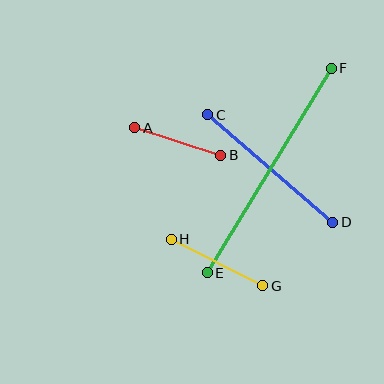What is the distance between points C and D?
The distance is approximately 165 pixels.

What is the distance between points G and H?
The distance is approximately 103 pixels.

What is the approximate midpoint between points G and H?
The midpoint is at approximately (217, 262) pixels.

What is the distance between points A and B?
The distance is approximately 90 pixels.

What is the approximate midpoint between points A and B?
The midpoint is at approximately (178, 141) pixels.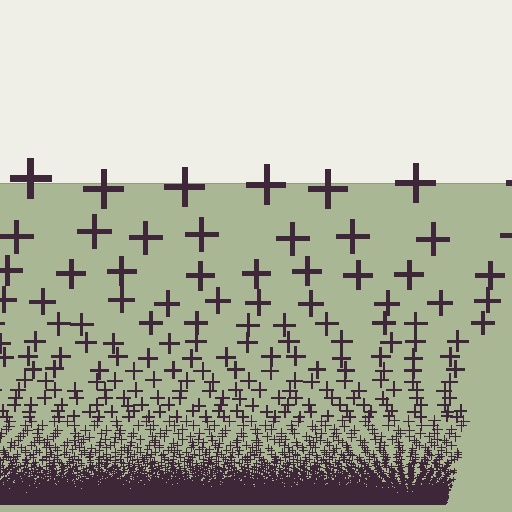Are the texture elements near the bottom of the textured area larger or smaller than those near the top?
Smaller. The gradient is inverted — elements near the bottom are smaller and denser.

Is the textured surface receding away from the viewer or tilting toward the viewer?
The surface appears to tilt toward the viewer. Texture elements get larger and sparser toward the top.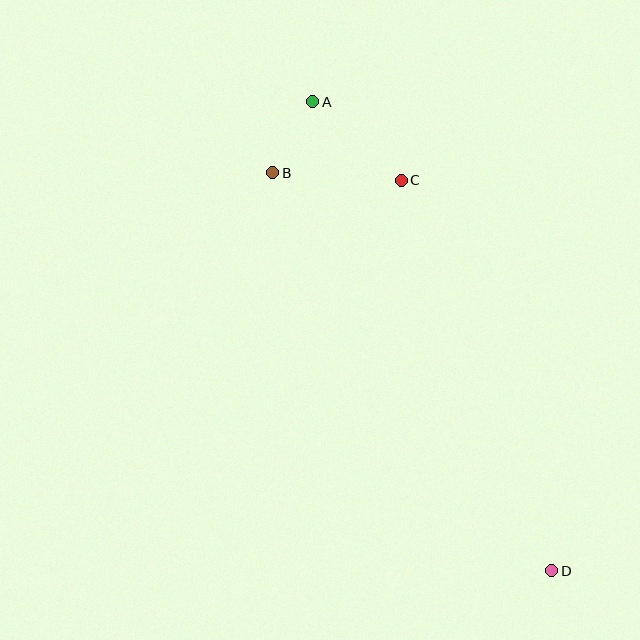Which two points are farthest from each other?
Points A and D are farthest from each other.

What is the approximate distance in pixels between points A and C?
The distance between A and C is approximately 118 pixels.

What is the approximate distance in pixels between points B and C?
The distance between B and C is approximately 129 pixels.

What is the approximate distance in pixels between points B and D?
The distance between B and D is approximately 486 pixels.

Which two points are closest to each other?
Points A and B are closest to each other.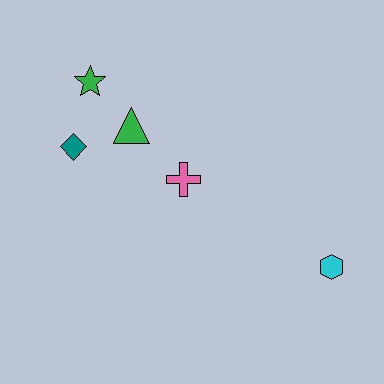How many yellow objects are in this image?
There are no yellow objects.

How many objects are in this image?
There are 5 objects.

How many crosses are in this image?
There is 1 cross.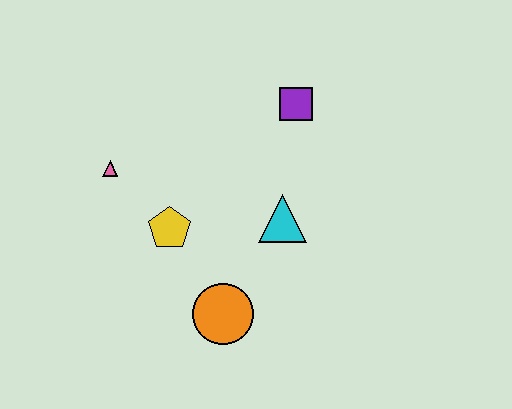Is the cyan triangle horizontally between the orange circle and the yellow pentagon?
No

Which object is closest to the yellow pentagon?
The pink triangle is closest to the yellow pentagon.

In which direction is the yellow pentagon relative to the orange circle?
The yellow pentagon is above the orange circle.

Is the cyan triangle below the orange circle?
No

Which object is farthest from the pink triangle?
The purple square is farthest from the pink triangle.